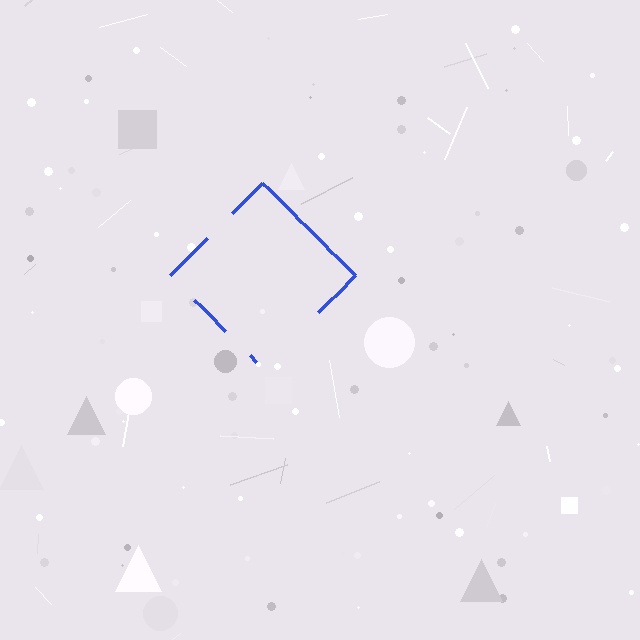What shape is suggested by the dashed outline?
The dashed outline suggests a diamond.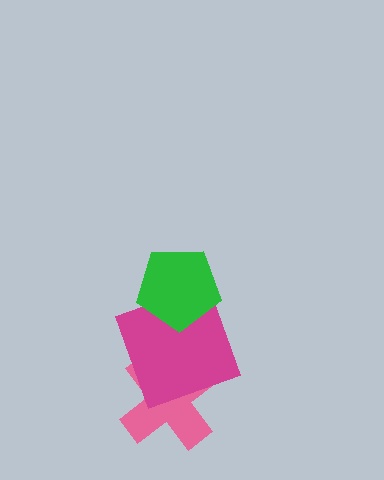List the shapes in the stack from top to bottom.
From top to bottom: the green pentagon, the magenta square, the pink cross.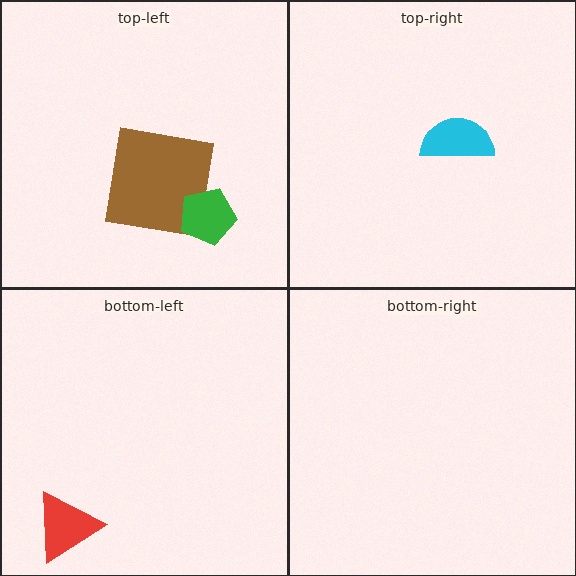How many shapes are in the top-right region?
1.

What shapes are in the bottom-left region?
The red triangle.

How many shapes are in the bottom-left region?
1.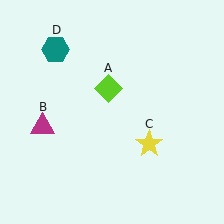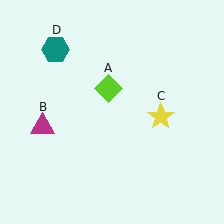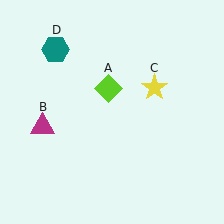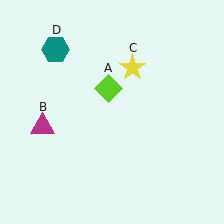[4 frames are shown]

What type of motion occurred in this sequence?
The yellow star (object C) rotated counterclockwise around the center of the scene.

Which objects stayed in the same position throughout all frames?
Lime diamond (object A) and magenta triangle (object B) and teal hexagon (object D) remained stationary.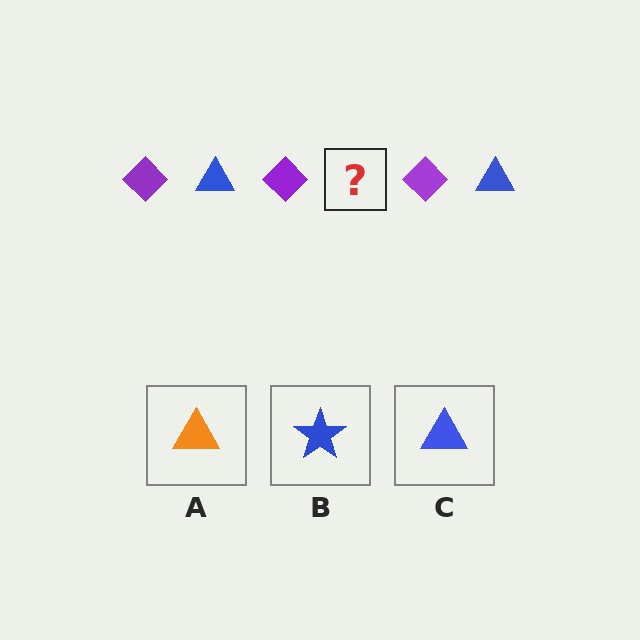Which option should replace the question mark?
Option C.